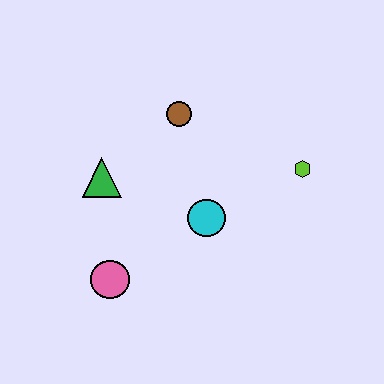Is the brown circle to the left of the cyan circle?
Yes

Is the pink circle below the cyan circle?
Yes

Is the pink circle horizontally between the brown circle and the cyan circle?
No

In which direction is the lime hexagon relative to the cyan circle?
The lime hexagon is to the right of the cyan circle.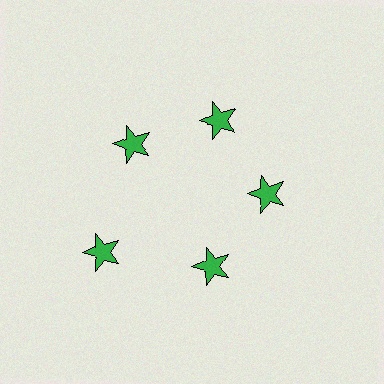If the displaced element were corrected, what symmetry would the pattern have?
It would have 5-fold rotational symmetry — the pattern would map onto itself every 72 degrees.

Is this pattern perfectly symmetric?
No. The 5 green stars are arranged in a ring, but one element near the 8 o'clock position is pushed outward from the center, breaking the 5-fold rotational symmetry.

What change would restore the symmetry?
The symmetry would be restored by moving it inward, back onto the ring so that all 5 stars sit at equal angles and equal distance from the center.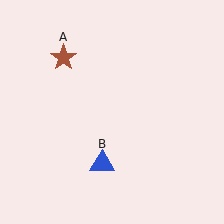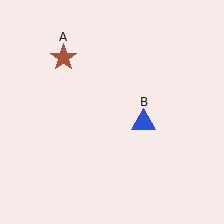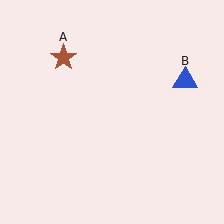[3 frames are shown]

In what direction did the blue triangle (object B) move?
The blue triangle (object B) moved up and to the right.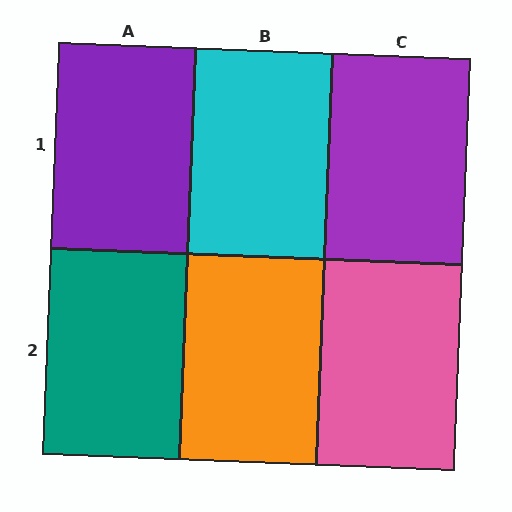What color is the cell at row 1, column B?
Cyan.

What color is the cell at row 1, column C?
Purple.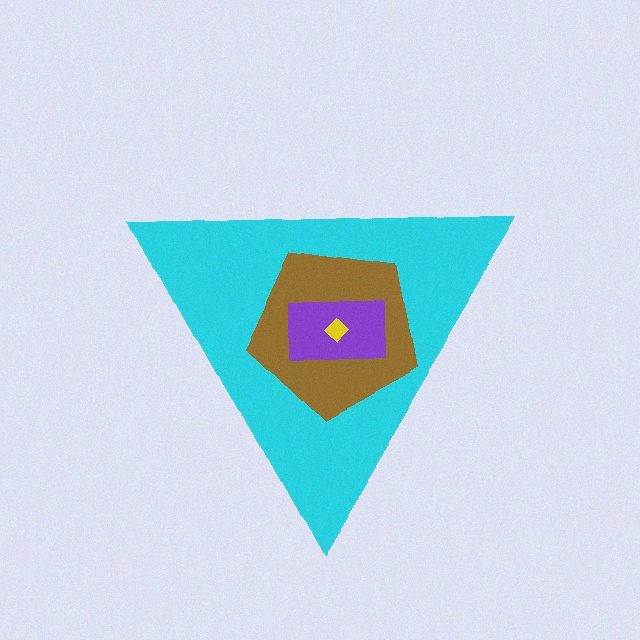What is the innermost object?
The yellow diamond.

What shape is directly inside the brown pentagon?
The purple rectangle.